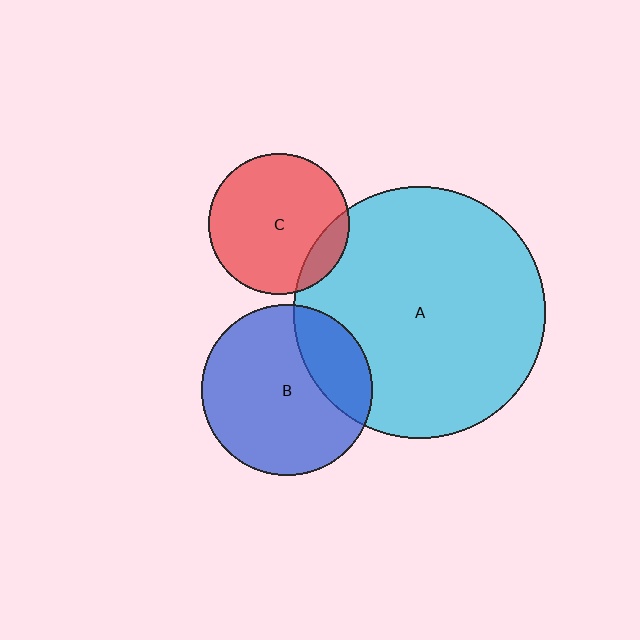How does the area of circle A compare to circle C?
Approximately 3.2 times.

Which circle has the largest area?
Circle A (cyan).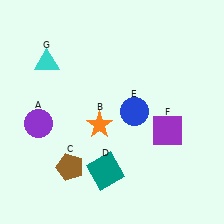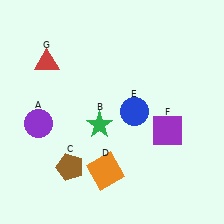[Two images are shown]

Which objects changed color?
B changed from orange to green. D changed from teal to orange. G changed from cyan to red.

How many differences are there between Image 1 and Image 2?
There are 3 differences between the two images.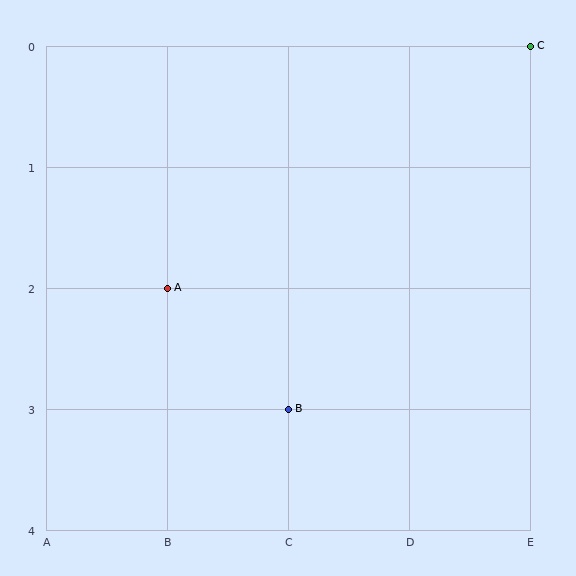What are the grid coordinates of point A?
Point A is at grid coordinates (B, 2).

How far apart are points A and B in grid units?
Points A and B are 1 column and 1 row apart (about 1.4 grid units diagonally).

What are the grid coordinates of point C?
Point C is at grid coordinates (E, 0).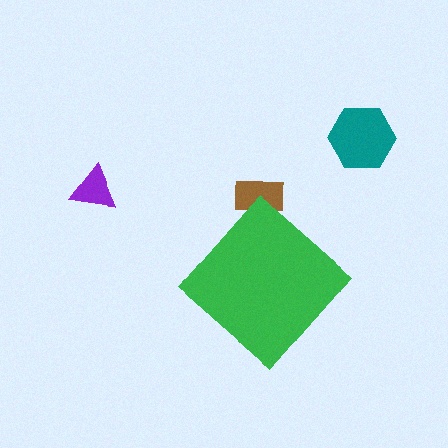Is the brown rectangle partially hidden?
Yes, the brown rectangle is partially hidden behind the green diamond.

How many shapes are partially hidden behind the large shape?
1 shape is partially hidden.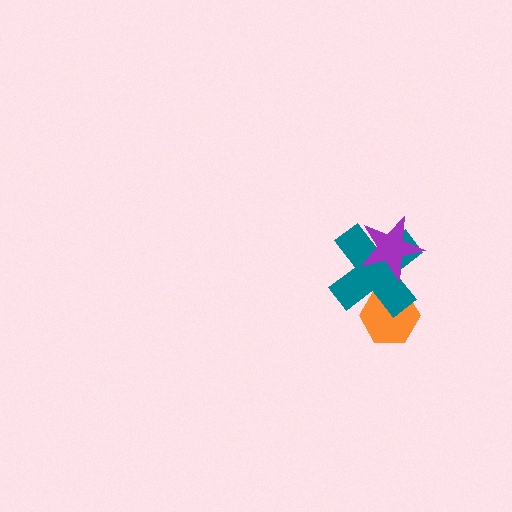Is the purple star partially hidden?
No, no other shape covers it.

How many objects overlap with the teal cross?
2 objects overlap with the teal cross.